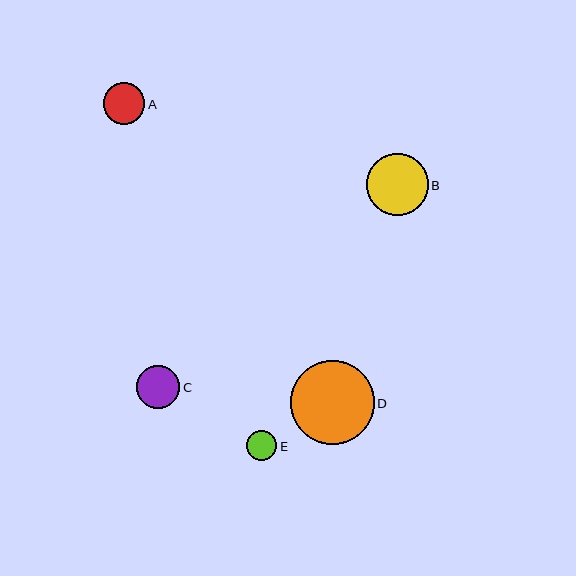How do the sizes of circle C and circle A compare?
Circle C and circle A are approximately the same size.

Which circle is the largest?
Circle D is the largest with a size of approximately 84 pixels.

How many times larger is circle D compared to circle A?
Circle D is approximately 2.0 times the size of circle A.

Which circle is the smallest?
Circle E is the smallest with a size of approximately 30 pixels.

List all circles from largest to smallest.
From largest to smallest: D, B, C, A, E.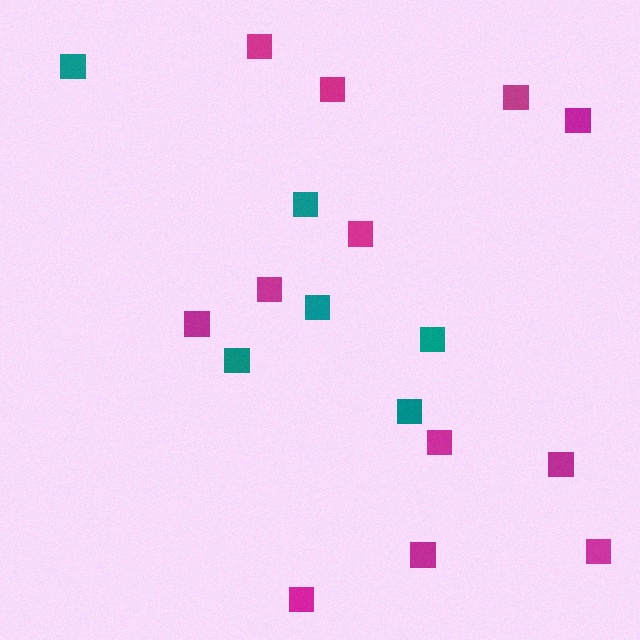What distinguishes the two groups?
There are 2 groups: one group of teal squares (6) and one group of magenta squares (12).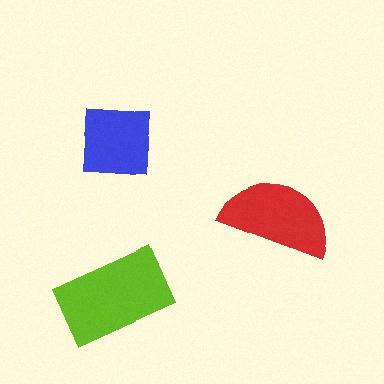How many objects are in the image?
There are 3 objects in the image.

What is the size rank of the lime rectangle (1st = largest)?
1st.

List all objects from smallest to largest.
The blue square, the red semicircle, the lime rectangle.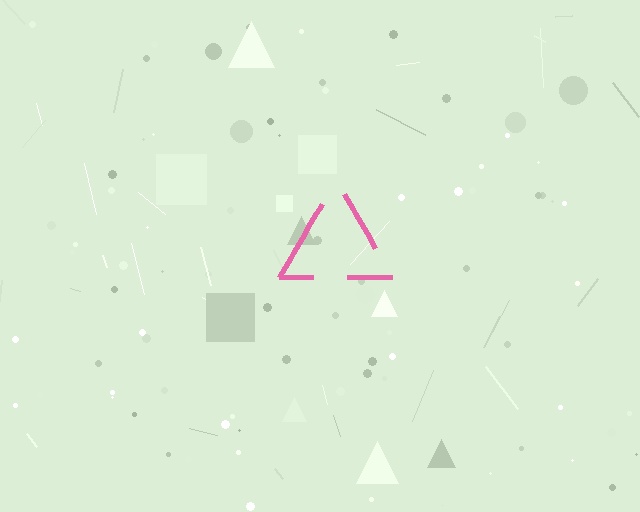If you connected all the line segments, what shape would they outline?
They would outline a triangle.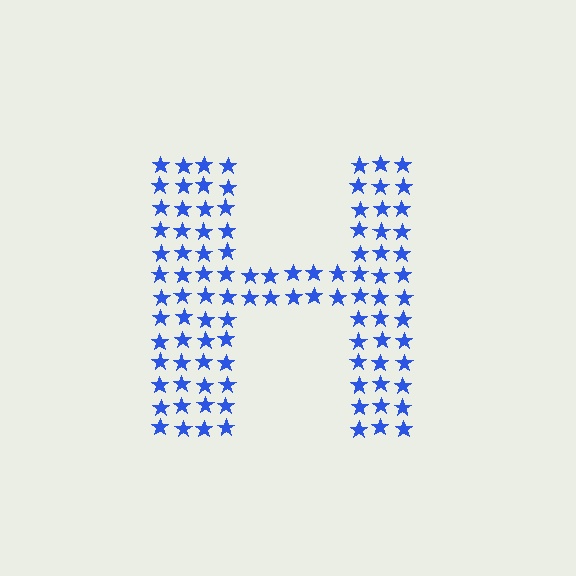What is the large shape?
The large shape is the letter H.